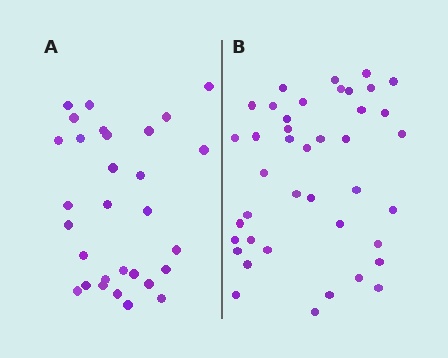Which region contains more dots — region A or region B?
Region B (the right region) has more dots.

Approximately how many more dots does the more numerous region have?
Region B has roughly 12 or so more dots than region A.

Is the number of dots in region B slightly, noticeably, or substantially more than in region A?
Region B has noticeably more, but not dramatically so. The ratio is roughly 1.4 to 1.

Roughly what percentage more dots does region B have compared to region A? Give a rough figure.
About 35% more.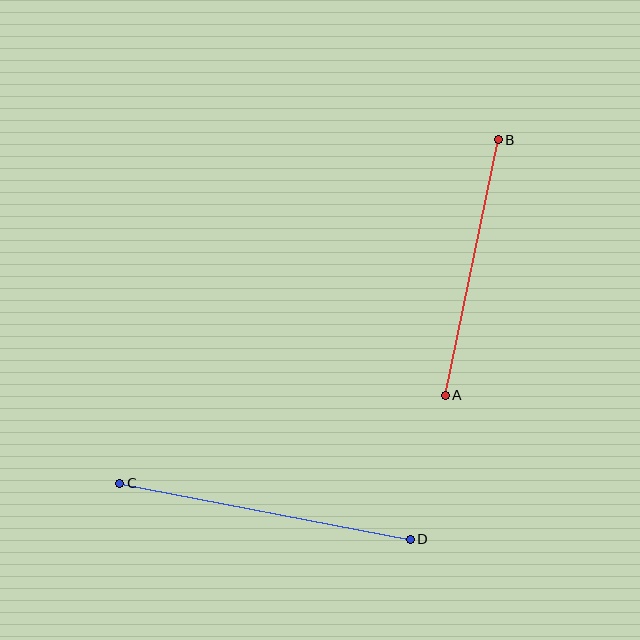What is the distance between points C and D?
The distance is approximately 296 pixels.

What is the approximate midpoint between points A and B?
The midpoint is at approximately (472, 267) pixels.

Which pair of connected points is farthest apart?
Points C and D are farthest apart.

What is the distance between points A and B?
The distance is approximately 261 pixels.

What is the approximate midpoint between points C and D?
The midpoint is at approximately (265, 511) pixels.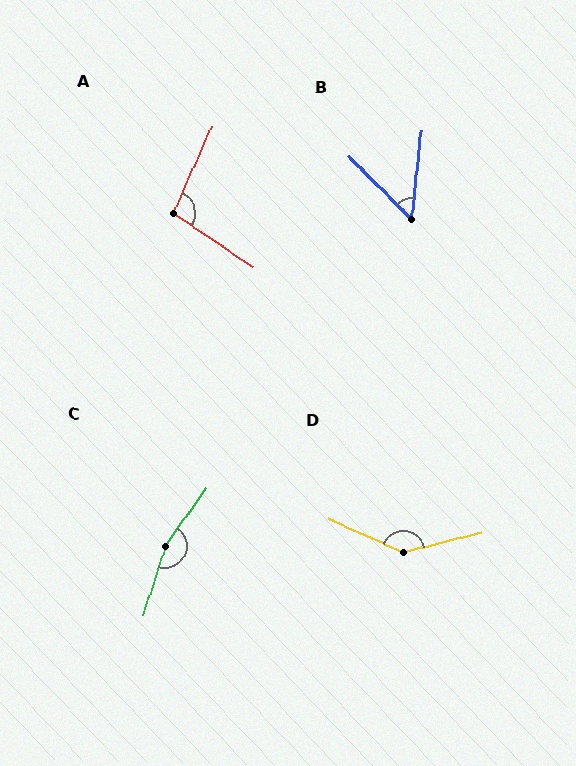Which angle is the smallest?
B, at approximately 51 degrees.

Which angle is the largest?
C, at approximately 162 degrees.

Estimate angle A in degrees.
Approximately 100 degrees.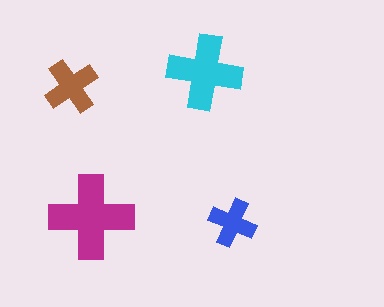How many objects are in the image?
There are 4 objects in the image.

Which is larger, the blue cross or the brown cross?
The brown one.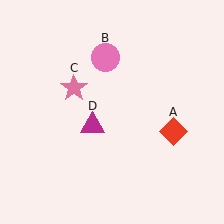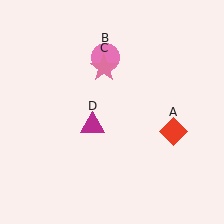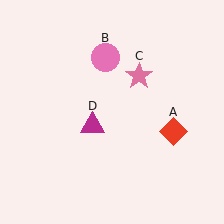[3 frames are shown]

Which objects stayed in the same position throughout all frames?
Red diamond (object A) and pink circle (object B) and magenta triangle (object D) remained stationary.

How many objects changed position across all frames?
1 object changed position: pink star (object C).